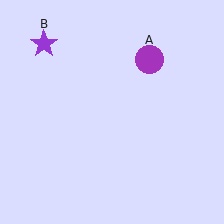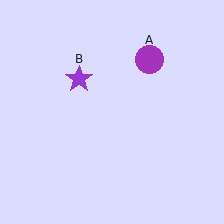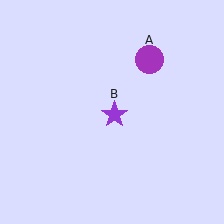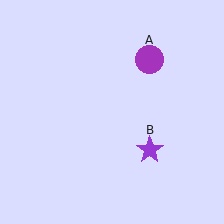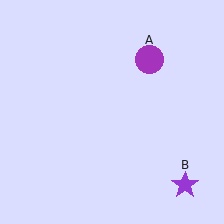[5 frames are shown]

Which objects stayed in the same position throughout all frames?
Purple circle (object A) remained stationary.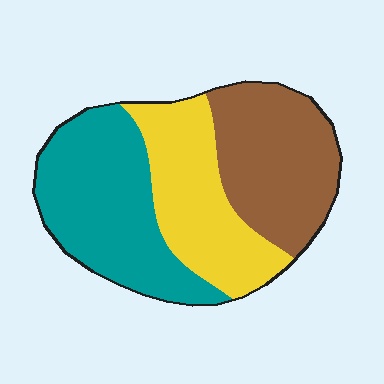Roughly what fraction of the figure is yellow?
Yellow covers 30% of the figure.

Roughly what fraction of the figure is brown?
Brown covers 32% of the figure.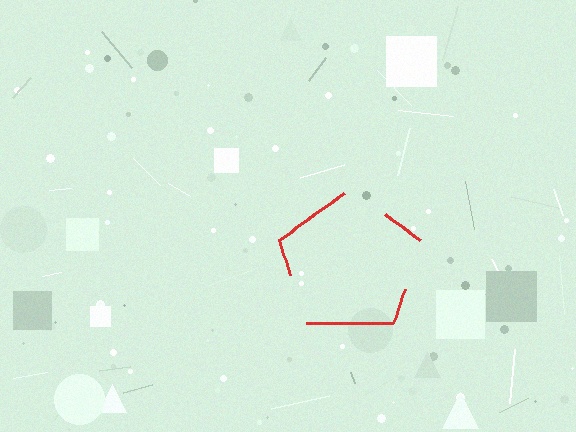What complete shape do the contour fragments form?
The contour fragments form a pentagon.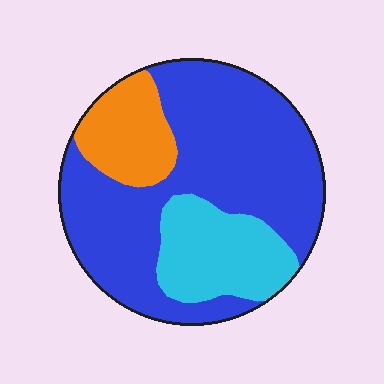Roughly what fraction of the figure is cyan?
Cyan covers about 20% of the figure.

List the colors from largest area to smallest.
From largest to smallest: blue, cyan, orange.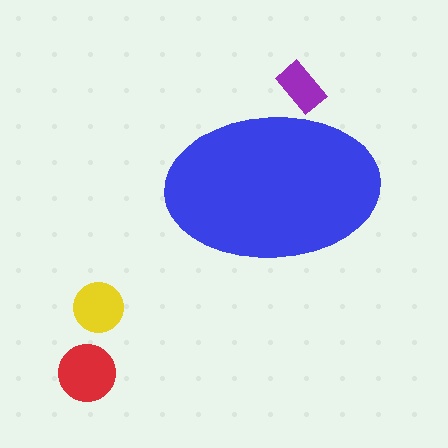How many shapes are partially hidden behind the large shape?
1 shape is partially hidden.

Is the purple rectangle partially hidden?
Yes, the purple rectangle is partially hidden behind the blue ellipse.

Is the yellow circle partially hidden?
No, the yellow circle is fully visible.